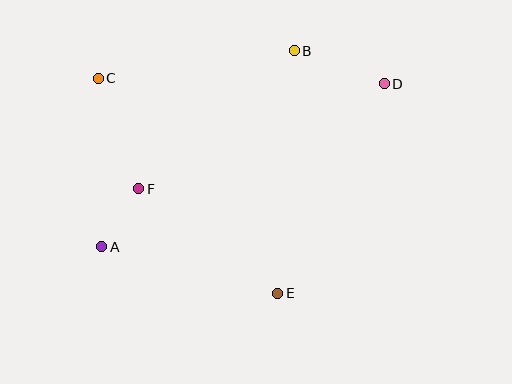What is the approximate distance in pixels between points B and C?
The distance between B and C is approximately 198 pixels.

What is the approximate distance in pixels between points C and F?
The distance between C and F is approximately 118 pixels.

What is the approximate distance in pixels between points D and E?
The distance between D and E is approximately 235 pixels.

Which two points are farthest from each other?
Points A and D are farthest from each other.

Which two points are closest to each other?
Points A and F are closest to each other.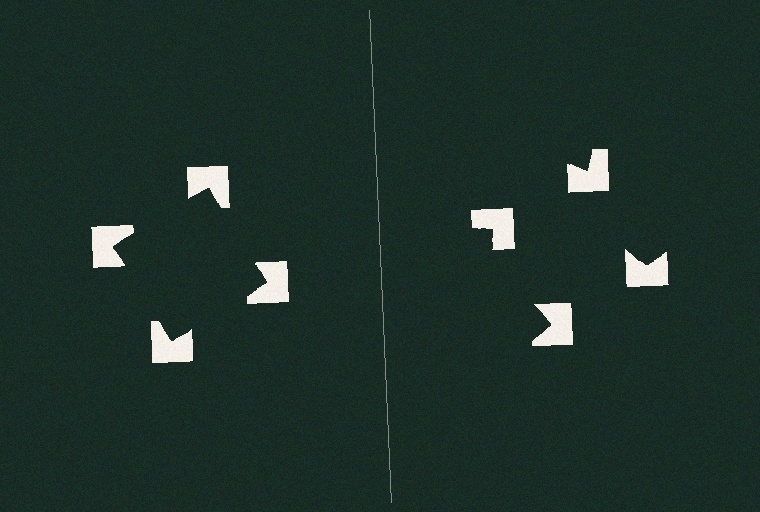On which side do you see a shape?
An illusory square appears on the left side. On the right side the wedge cuts are rotated, so no coherent shape forms.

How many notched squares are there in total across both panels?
8 — 4 on each side.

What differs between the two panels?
The notched squares are positioned identically on both sides; only the wedge orientations differ. On the left they align to a square; on the right they are misaligned.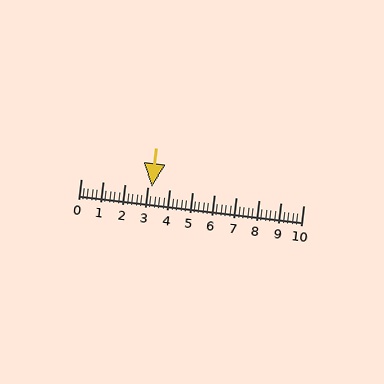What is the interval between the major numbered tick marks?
The major tick marks are spaced 1 units apart.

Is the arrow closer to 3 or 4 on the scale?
The arrow is closer to 3.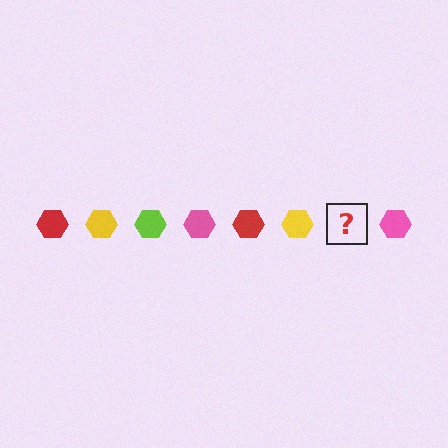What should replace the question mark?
The question mark should be replaced with a lime hexagon.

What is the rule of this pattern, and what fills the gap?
The rule is that the pattern cycles through red, yellow, lime, pink hexagons. The gap should be filled with a lime hexagon.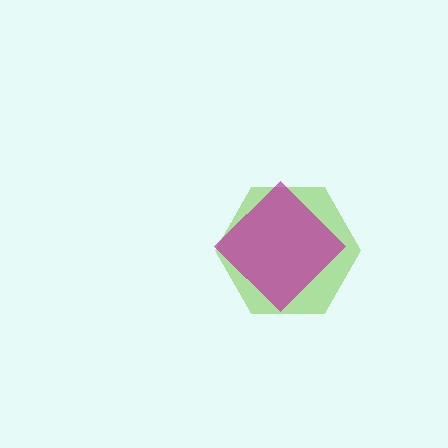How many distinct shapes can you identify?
There are 2 distinct shapes: a lime hexagon, a magenta diamond.